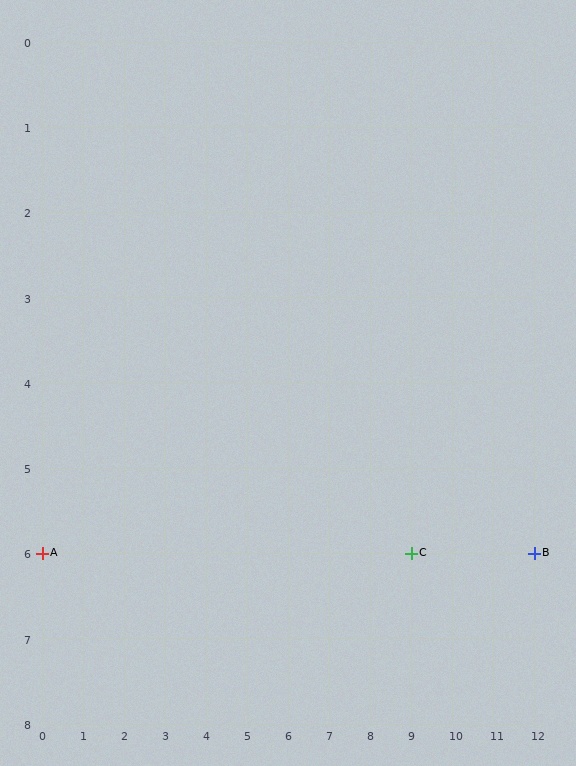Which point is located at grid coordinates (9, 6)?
Point C is at (9, 6).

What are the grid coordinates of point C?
Point C is at grid coordinates (9, 6).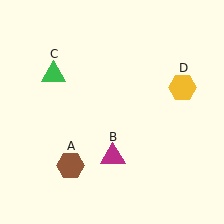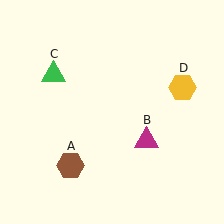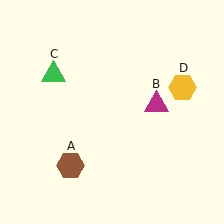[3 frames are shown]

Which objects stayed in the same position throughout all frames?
Brown hexagon (object A) and green triangle (object C) and yellow hexagon (object D) remained stationary.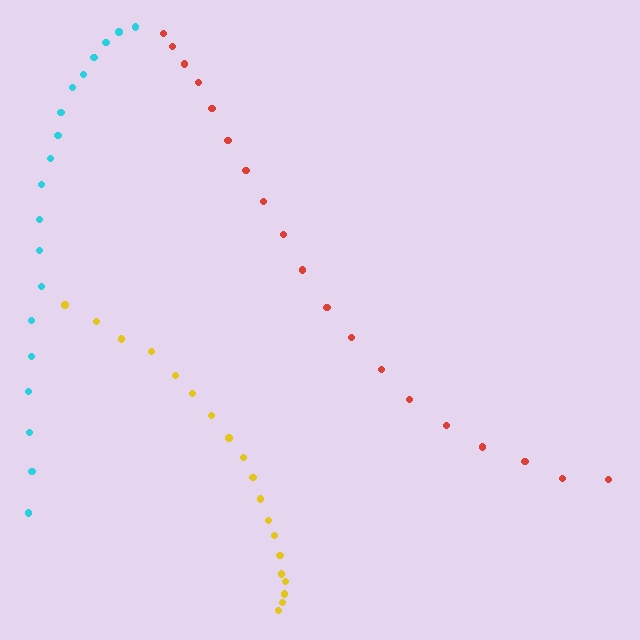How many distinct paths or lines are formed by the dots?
There are 3 distinct paths.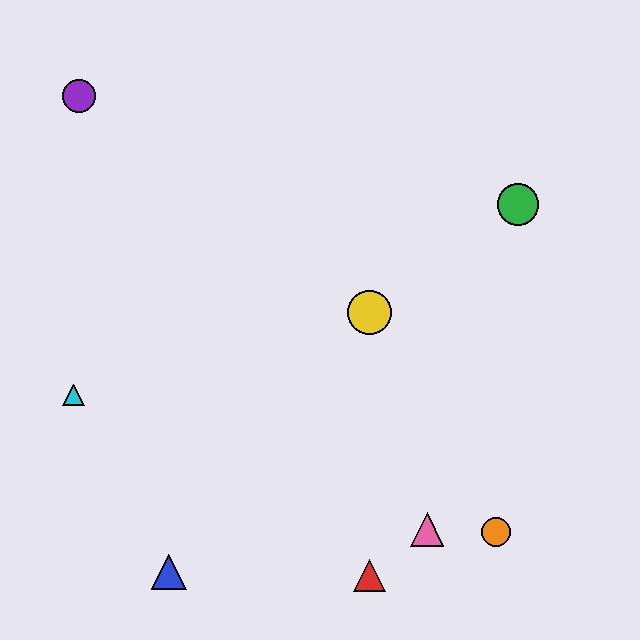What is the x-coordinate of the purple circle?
The purple circle is at x≈79.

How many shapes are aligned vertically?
2 shapes (the red triangle, the yellow circle) are aligned vertically.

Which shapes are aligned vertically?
The red triangle, the yellow circle are aligned vertically.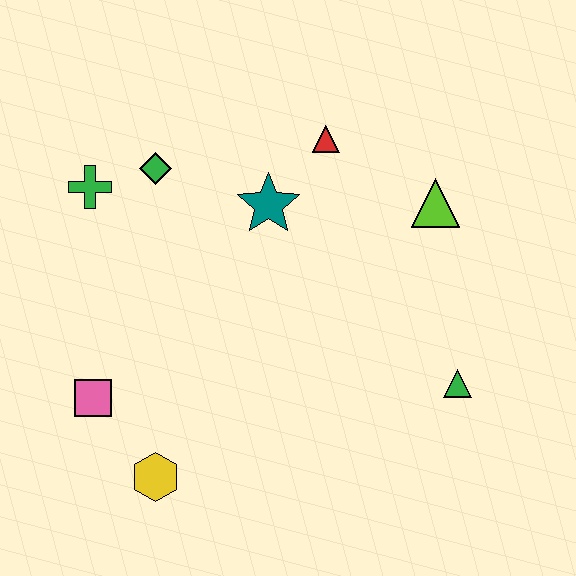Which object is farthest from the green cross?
The green triangle is farthest from the green cross.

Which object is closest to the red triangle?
The teal star is closest to the red triangle.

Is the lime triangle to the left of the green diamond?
No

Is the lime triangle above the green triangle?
Yes